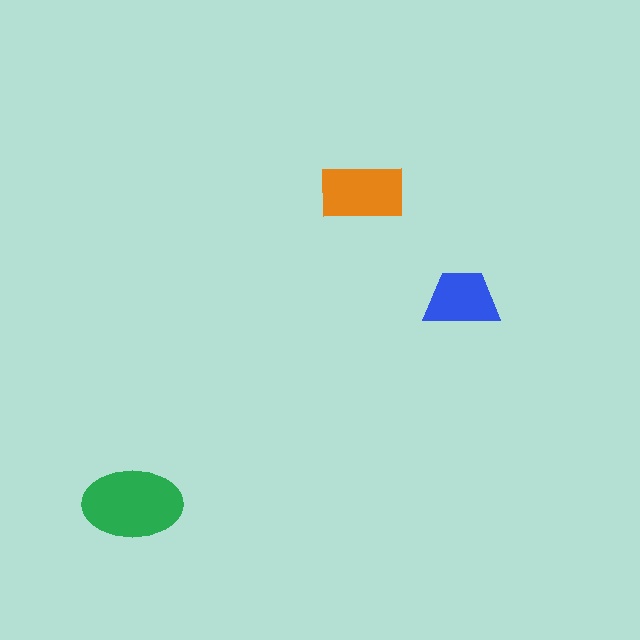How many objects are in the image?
There are 3 objects in the image.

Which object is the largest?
The green ellipse.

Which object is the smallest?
The blue trapezoid.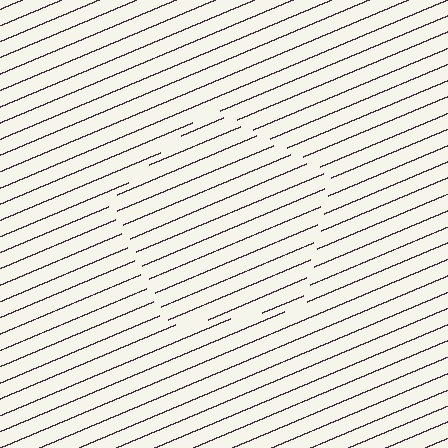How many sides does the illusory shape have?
5 sides — the line-ends trace a pentagon.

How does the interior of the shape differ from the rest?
The interior of the shape contains the same grating, shifted by half a period — the contour is defined by the phase discontinuity where line-ends from the inner and outer gratings abut.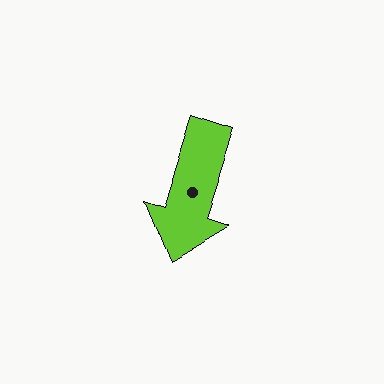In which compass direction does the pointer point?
South.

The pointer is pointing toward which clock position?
Roughly 7 o'clock.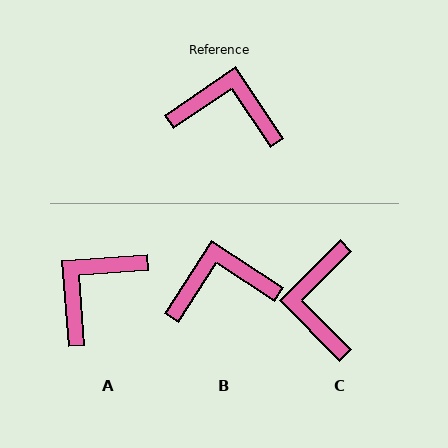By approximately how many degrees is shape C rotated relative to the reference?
Approximately 100 degrees counter-clockwise.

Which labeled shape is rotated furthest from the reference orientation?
C, about 100 degrees away.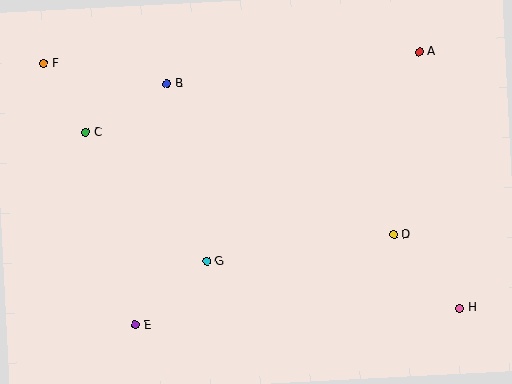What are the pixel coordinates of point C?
Point C is at (85, 133).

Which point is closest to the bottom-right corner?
Point H is closest to the bottom-right corner.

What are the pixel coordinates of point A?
Point A is at (419, 52).